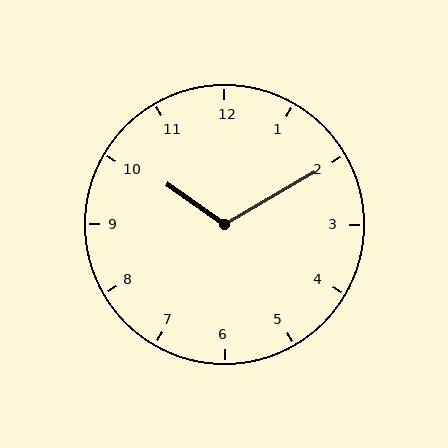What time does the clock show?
10:10.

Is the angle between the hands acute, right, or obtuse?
It is obtuse.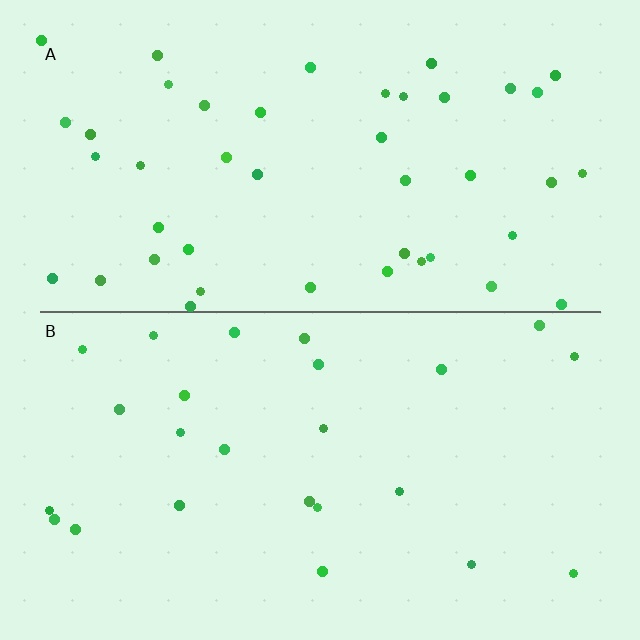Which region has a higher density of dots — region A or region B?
A (the top).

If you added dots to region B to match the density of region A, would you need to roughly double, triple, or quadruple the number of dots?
Approximately double.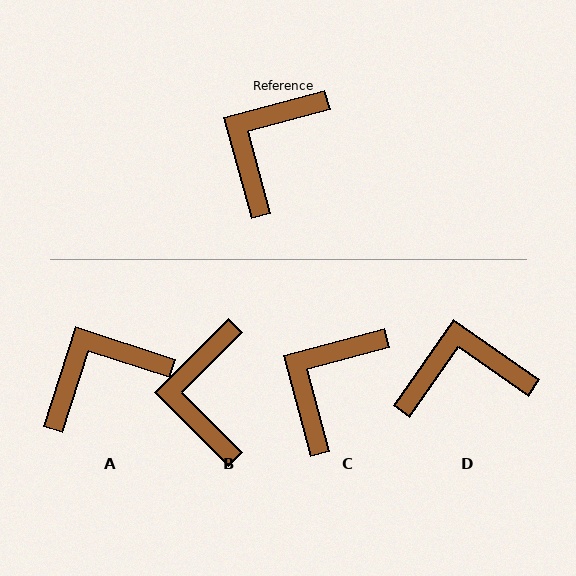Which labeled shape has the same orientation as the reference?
C.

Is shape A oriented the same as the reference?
No, it is off by about 33 degrees.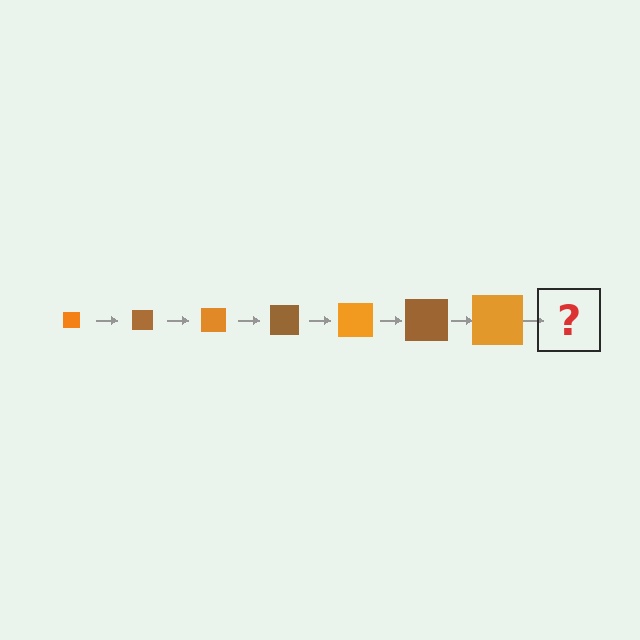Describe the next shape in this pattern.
It should be a brown square, larger than the previous one.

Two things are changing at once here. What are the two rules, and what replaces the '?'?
The two rules are that the square grows larger each step and the color cycles through orange and brown. The '?' should be a brown square, larger than the previous one.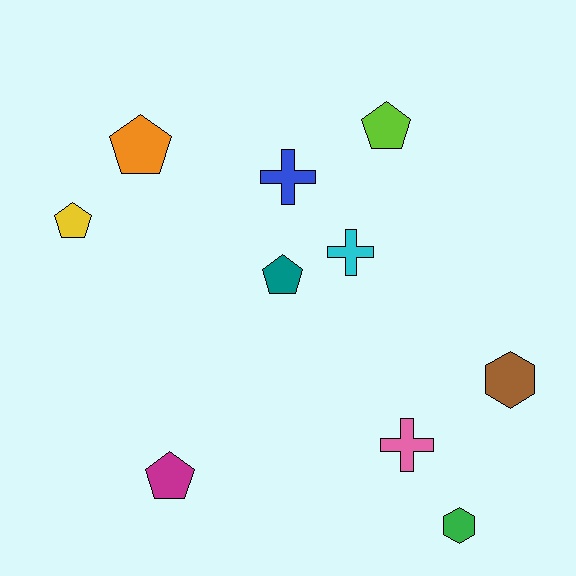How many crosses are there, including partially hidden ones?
There are 3 crosses.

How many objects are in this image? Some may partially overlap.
There are 10 objects.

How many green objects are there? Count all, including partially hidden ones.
There is 1 green object.